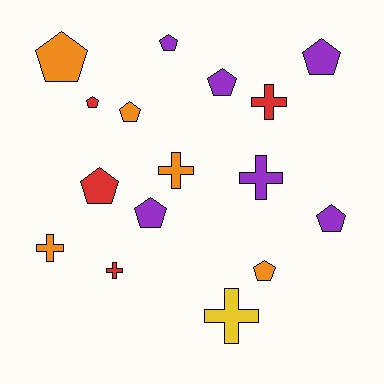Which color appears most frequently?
Purple, with 6 objects.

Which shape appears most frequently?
Pentagon, with 10 objects.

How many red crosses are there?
There are 2 red crosses.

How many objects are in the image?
There are 16 objects.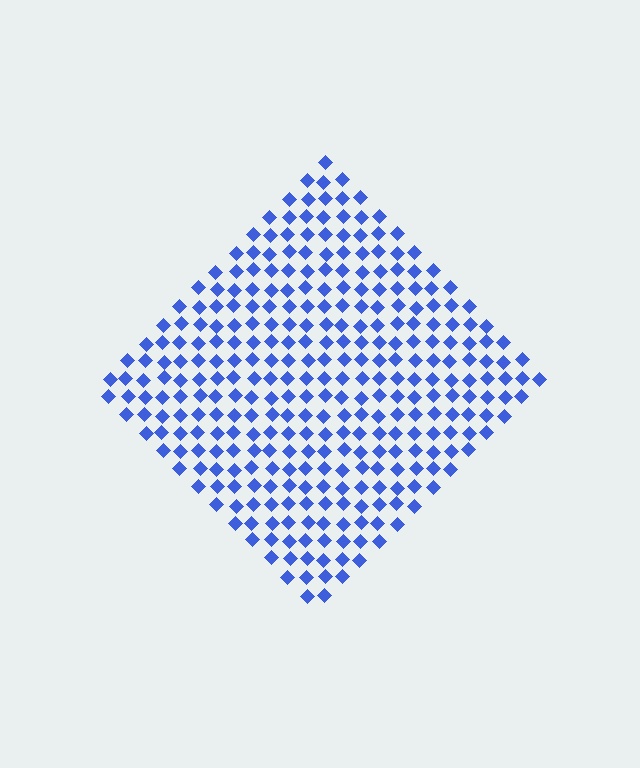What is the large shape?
The large shape is a diamond.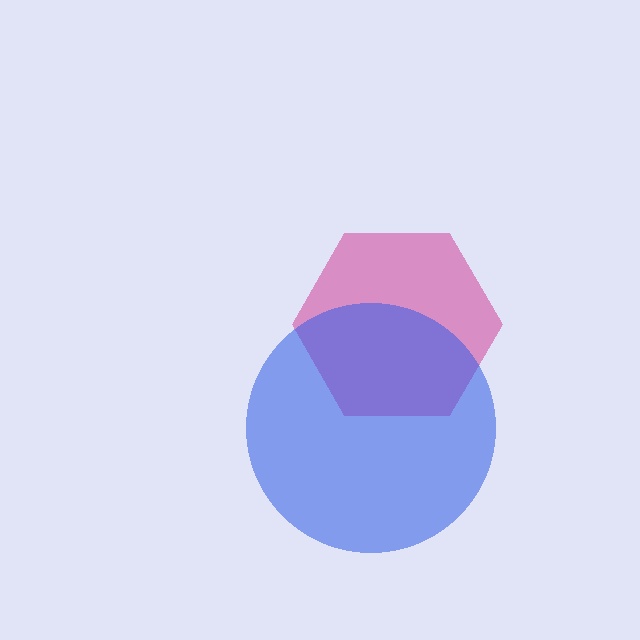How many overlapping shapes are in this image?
There are 2 overlapping shapes in the image.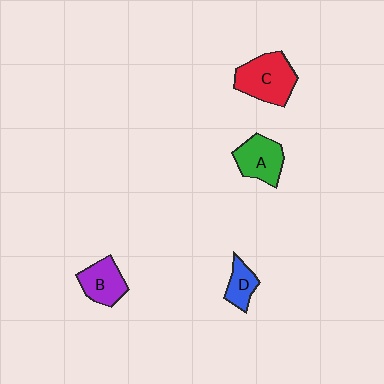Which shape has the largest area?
Shape C (red).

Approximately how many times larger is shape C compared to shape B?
Approximately 1.5 times.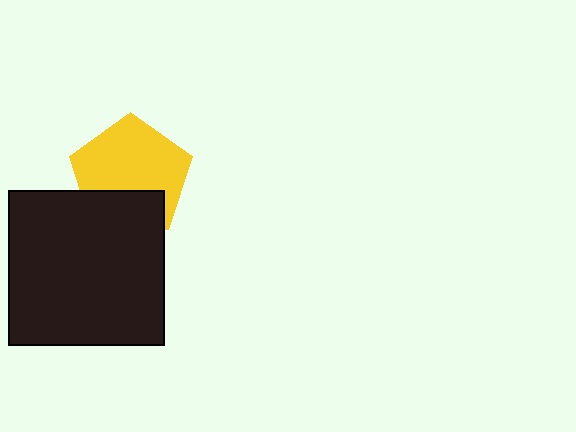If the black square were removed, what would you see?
You would see the complete yellow pentagon.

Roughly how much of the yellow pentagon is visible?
Most of it is visible (roughly 68%).